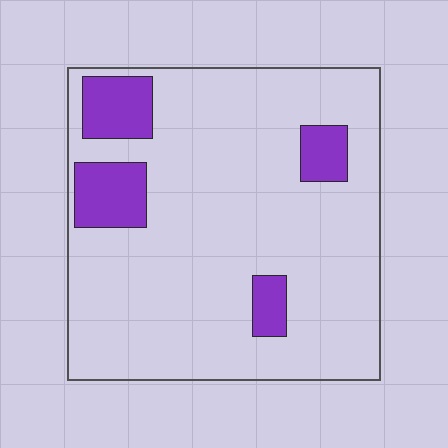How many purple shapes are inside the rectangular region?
4.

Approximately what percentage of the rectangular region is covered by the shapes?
Approximately 15%.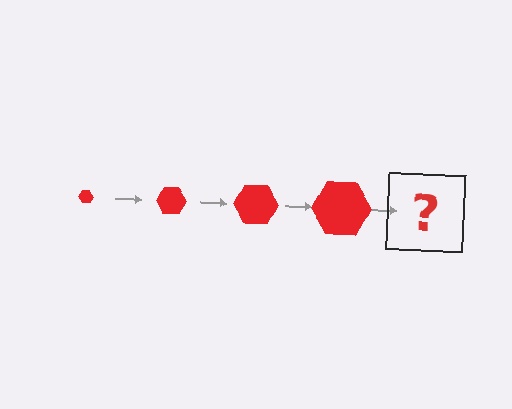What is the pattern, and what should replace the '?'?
The pattern is that the hexagon gets progressively larger each step. The '?' should be a red hexagon, larger than the previous one.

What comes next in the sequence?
The next element should be a red hexagon, larger than the previous one.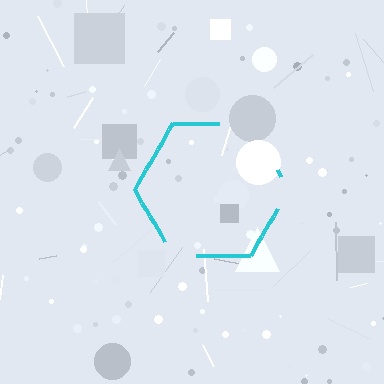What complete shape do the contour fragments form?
The contour fragments form a hexagon.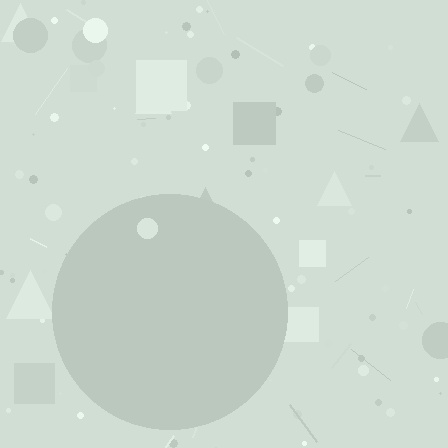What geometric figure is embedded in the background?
A circle is embedded in the background.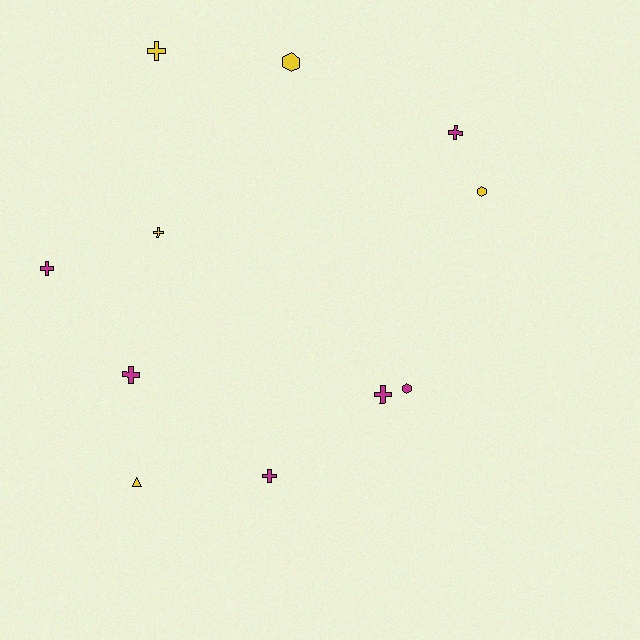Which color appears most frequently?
Magenta, with 6 objects.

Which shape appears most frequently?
Cross, with 7 objects.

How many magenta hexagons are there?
There is 1 magenta hexagon.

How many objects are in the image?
There are 11 objects.